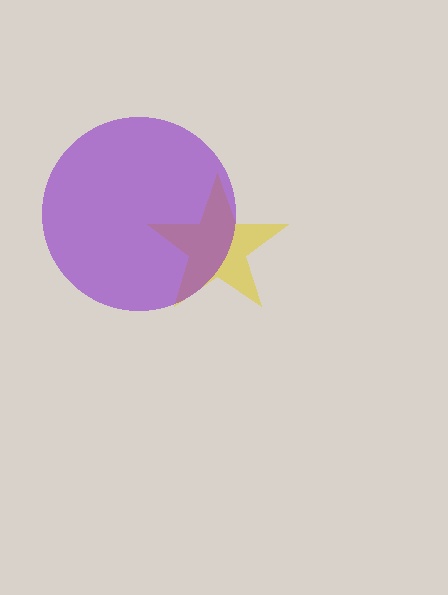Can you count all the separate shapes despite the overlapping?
Yes, there are 2 separate shapes.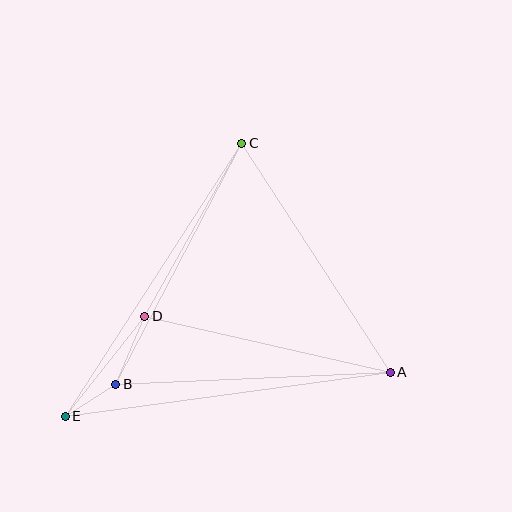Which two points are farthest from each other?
Points A and E are farthest from each other.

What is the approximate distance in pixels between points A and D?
The distance between A and D is approximately 252 pixels.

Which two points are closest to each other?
Points B and E are closest to each other.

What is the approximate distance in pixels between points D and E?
The distance between D and E is approximately 128 pixels.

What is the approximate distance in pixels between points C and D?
The distance between C and D is approximately 198 pixels.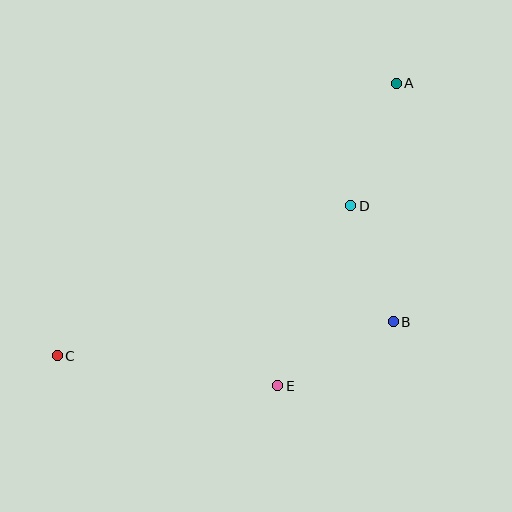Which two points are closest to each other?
Points B and D are closest to each other.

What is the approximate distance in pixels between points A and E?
The distance between A and E is approximately 325 pixels.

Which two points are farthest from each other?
Points A and C are farthest from each other.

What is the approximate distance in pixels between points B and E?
The distance between B and E is approximately 132 pixels.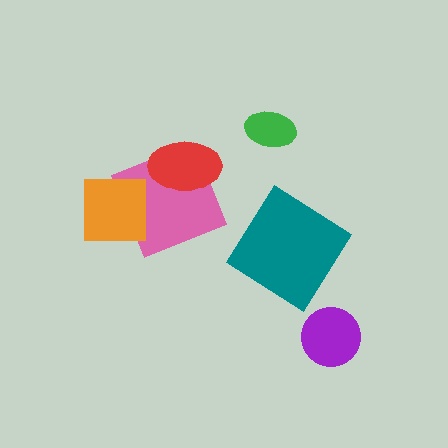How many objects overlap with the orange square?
1 object overlaps with the orange square.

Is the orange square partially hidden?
No, no other shape covers it.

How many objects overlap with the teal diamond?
0 objects overlap with the teal diamond.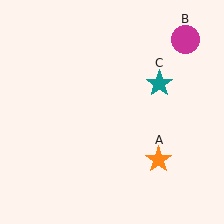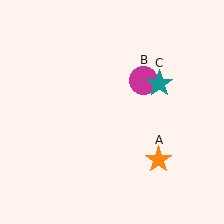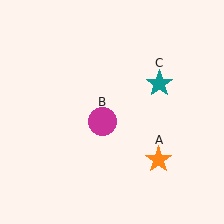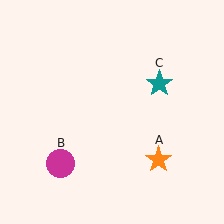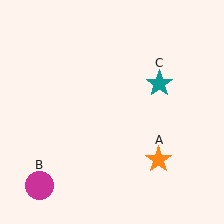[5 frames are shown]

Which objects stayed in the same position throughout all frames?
Orange star (object A) and teal star (object C) remained stationary.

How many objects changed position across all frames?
1 object changed position: magenta circle (object B).